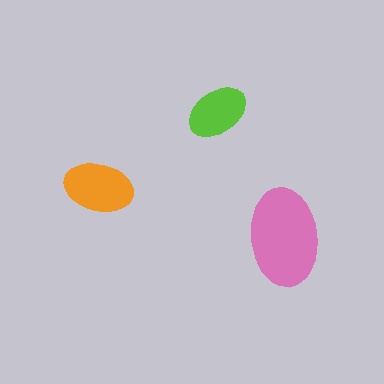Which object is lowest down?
The pink ellipse is bottommost.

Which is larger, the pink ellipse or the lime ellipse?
The pink one.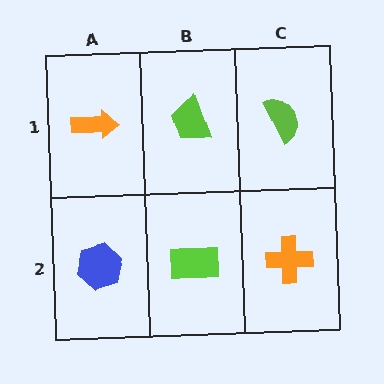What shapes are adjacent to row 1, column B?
A lime rectangle (row 2, column B), an orange arrow (row 1, column A), a lime semicircle (row 1, column C).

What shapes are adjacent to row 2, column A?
An orange arrow (row 1, column A), a lime rectangle (row 2, column B).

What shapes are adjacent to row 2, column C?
A lime semicircle (row 1, column C), a lime rectangle (row 2, column B).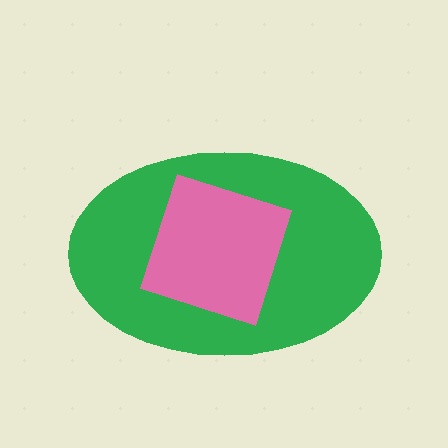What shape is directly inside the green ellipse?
The pink diamond.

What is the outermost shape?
The green ellipse.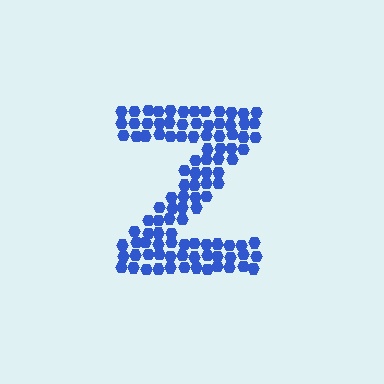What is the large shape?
The large shape is the letter Z.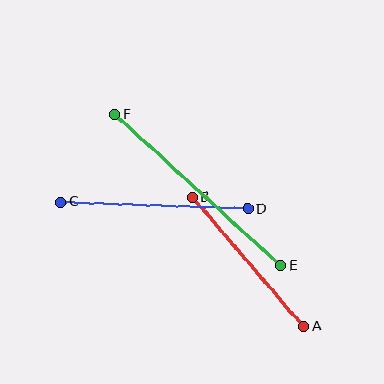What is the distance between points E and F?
The distance is approximately 225 pixels.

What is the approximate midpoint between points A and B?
The midpoint is at approximately (248, 262) pixels.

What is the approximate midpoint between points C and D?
The midpoint is at approximately (155, 205) pixels.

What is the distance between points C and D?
The distance is approximately 187 pixels.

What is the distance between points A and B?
The distance is approximately 171 pixels.